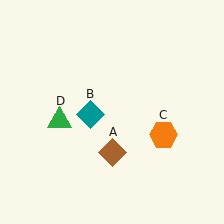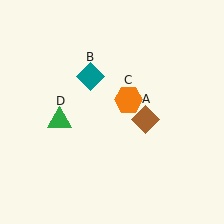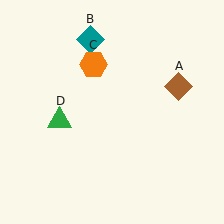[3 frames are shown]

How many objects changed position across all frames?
3 objects changed position: brown diamond (object A), teal diamond (object B), orange hexagon (object C).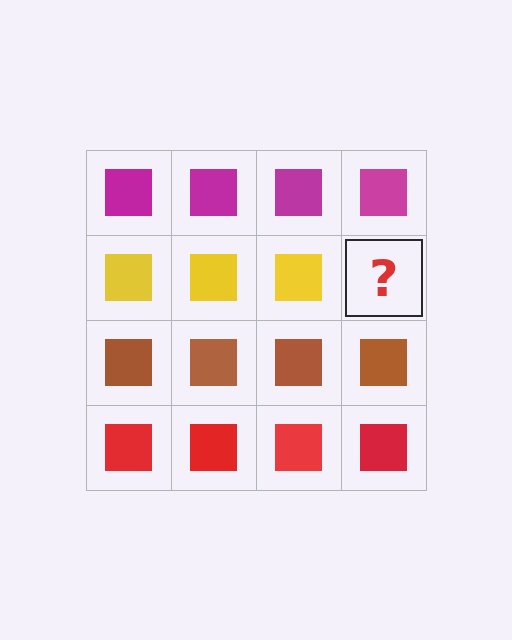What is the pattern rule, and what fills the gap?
The rule is that each row has a consistent color. The gap should be filled with a yellow square.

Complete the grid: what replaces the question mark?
The question mark should be replaced with a yellow square.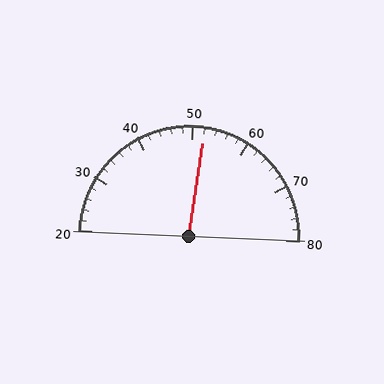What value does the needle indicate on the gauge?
The needle indicates approximately 52.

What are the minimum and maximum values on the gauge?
The gauge ranges from 20 to 80.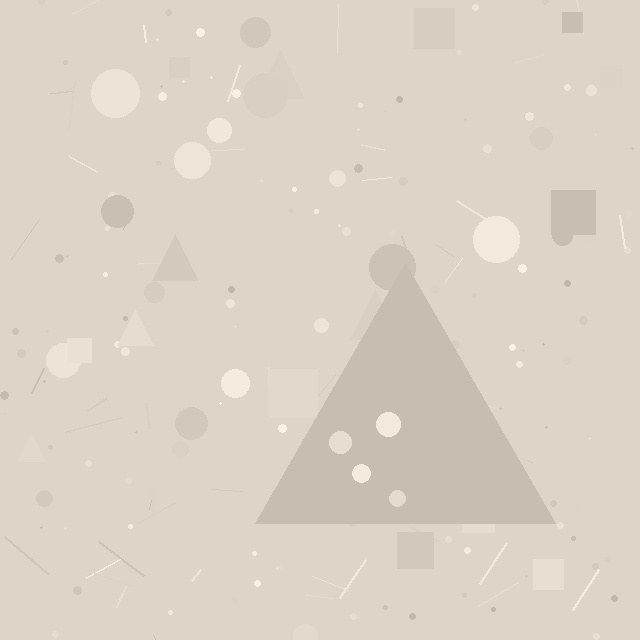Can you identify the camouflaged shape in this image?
The camouflaged shape is a triangle.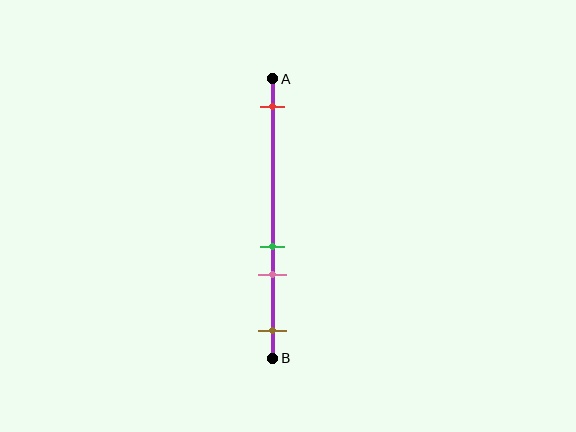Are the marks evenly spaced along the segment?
No, the marks are not evenly spaced.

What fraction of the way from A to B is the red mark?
The red mark is approximately 10% (0.1) of the way from A to B.